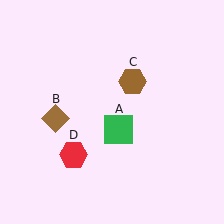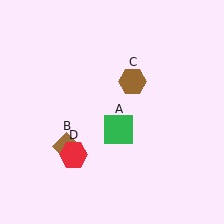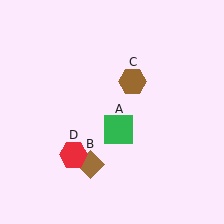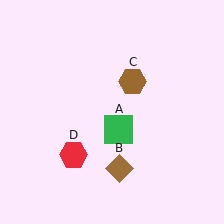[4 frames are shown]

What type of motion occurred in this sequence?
The brown diamond (object B) rotated counterclockwise around the center of the scene.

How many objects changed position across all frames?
1 object changed position: brown diamond (object B).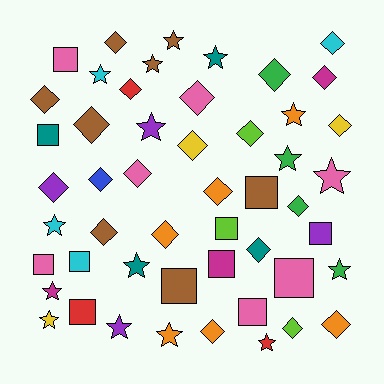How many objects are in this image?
There are 50 objects.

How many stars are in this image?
There are 16 stars.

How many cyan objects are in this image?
There are 4 cyan objects.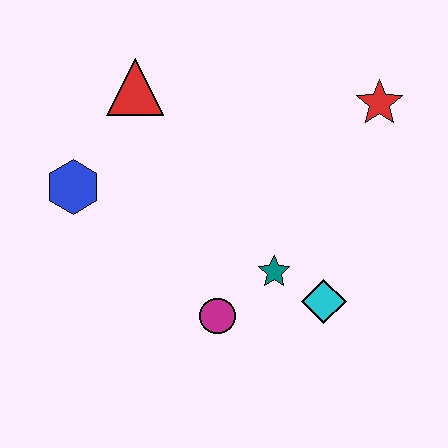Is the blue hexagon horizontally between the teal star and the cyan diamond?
No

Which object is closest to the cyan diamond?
The teal star is closest to the cyan diamond.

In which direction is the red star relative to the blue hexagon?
The red star is to the right of the blue hexagon.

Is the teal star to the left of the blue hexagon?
No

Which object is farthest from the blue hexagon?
The red star is farthest from the blue hexagon.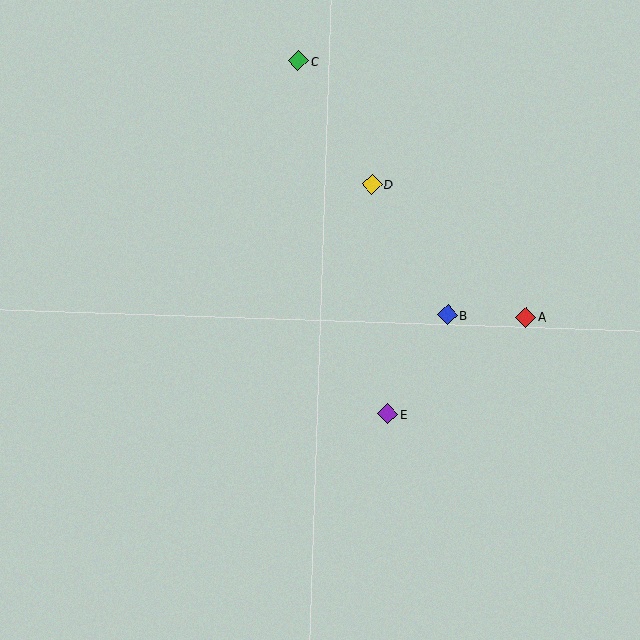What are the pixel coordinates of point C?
Point C is at (299, 61).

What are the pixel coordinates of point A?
Point A is at (526, 317).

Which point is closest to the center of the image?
Point E at (388, 414) is closest to the center.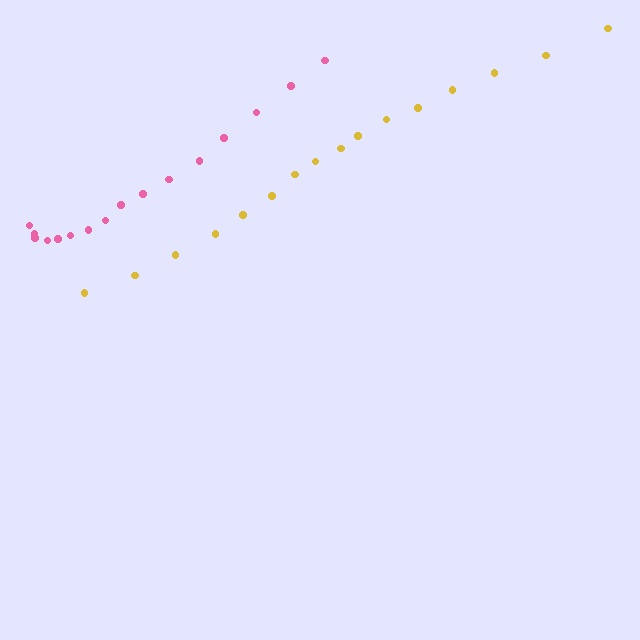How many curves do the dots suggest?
There are 2 distinct paths.